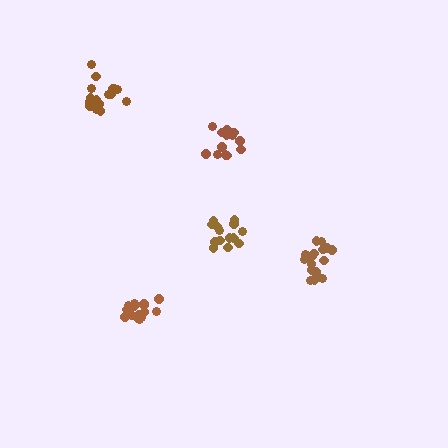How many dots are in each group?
Group 1: 17 dots, Group 2: 15 dots, Group 3: 17 dots, Group 4: 13 dots, Group 5: 17 dots (79 total).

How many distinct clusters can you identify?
There are 5 distinct clusters.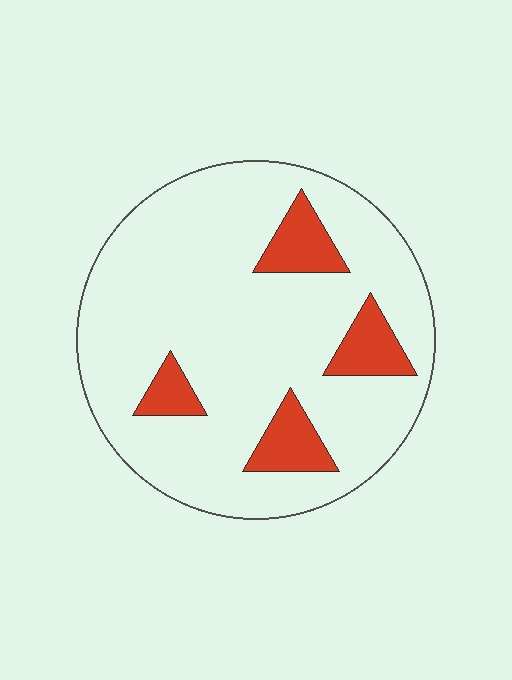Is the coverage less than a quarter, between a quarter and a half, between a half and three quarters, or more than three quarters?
Less than a quarter.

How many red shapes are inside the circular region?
4.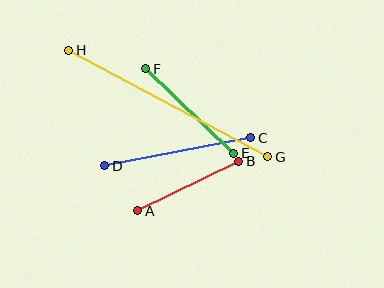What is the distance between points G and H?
The distance is approximately 226 pixels.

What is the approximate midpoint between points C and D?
The midpoint is at approximately (178, 152) pixels.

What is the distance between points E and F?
The distance is approximately 122 pixels.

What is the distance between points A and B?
The distance is approximately 113 pixels.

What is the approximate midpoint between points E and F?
The midpoint is at approximately (190, 111) pixels.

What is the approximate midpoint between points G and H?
The midpoint is at approximately (168, 104) pixels.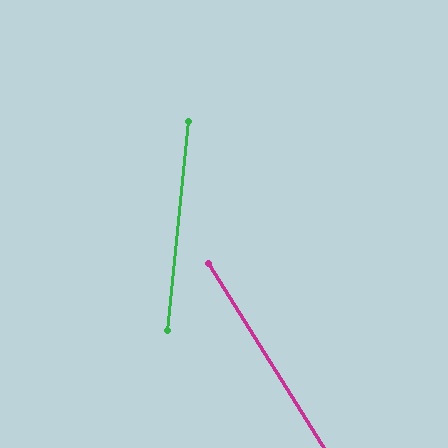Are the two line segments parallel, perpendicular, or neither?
Neither parallel nor perpendicular — they differ by about 38°.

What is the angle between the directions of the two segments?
Approximately 38 degrees.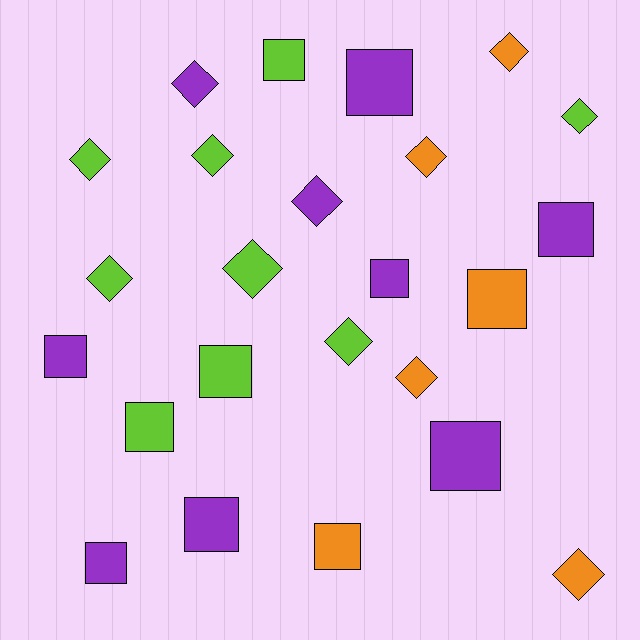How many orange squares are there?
There are 2 orange squares.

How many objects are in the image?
There are 24 objects.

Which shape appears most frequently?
Square, with 12 objects.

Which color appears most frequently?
Lime, with 9 objects.